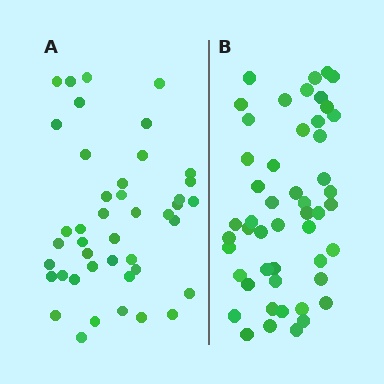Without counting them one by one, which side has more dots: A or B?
Region B (the right region) has more dots.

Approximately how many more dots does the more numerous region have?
Region B has roughly 8 or so more dots than region A.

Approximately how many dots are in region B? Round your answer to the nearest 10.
About 50 dots.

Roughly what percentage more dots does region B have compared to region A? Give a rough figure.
About 15% more.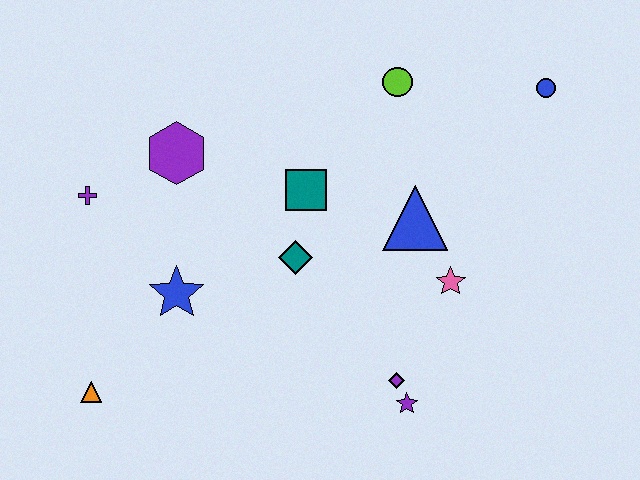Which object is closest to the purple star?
The purple diamond is closest to the purple star.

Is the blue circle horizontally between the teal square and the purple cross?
No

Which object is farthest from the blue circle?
The orange triangle is farthest from the blue circle.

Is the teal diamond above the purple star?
Yes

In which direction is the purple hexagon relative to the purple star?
The purple hexagon is above the purple star.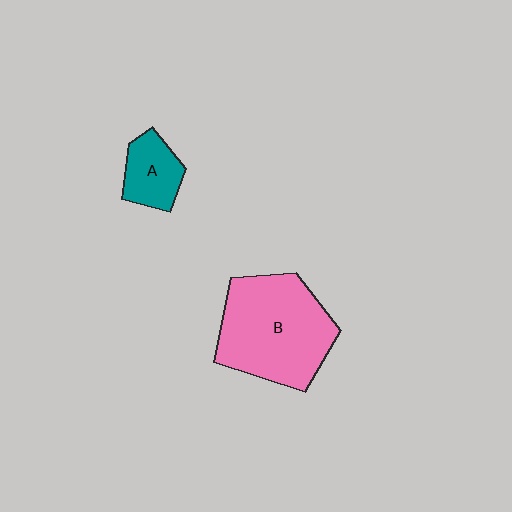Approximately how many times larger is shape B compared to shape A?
Approximately 2.9 times.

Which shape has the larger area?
Shape B (pink).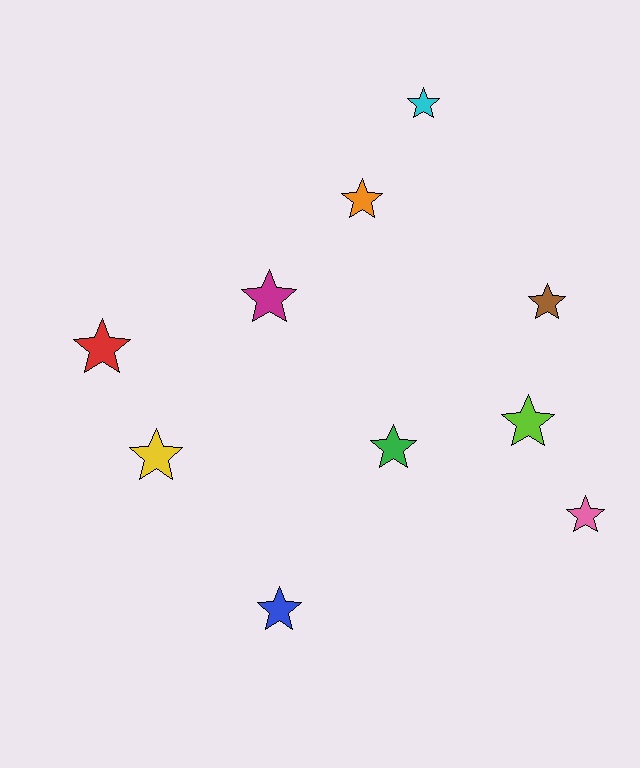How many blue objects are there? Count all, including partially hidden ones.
There is 1 blue object.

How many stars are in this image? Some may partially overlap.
There are 10 stars.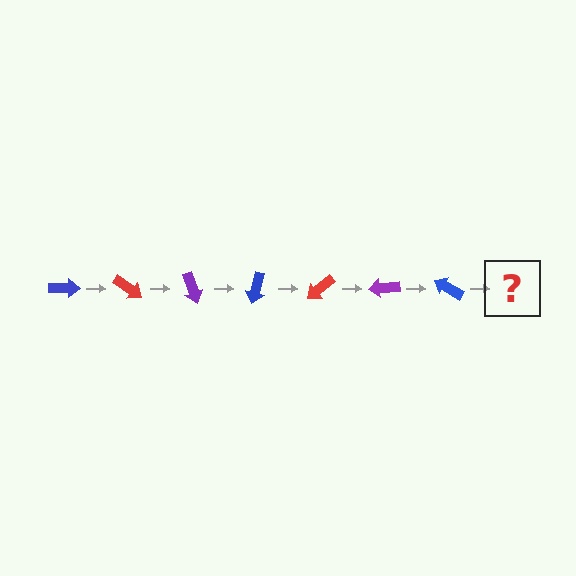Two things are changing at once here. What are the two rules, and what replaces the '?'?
The two rules are that it rotates 35 degrees each step and the color cycles through blue, red, and purple. The '?' should be a red arrow, rotated 245 degrees from the start.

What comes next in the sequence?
The next element should be a red arrow, rotated 245 degrees from the start.